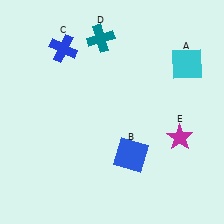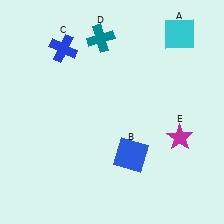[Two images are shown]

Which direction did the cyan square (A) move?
The cyan square (A) moved up.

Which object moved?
The cyan square (A) moved up.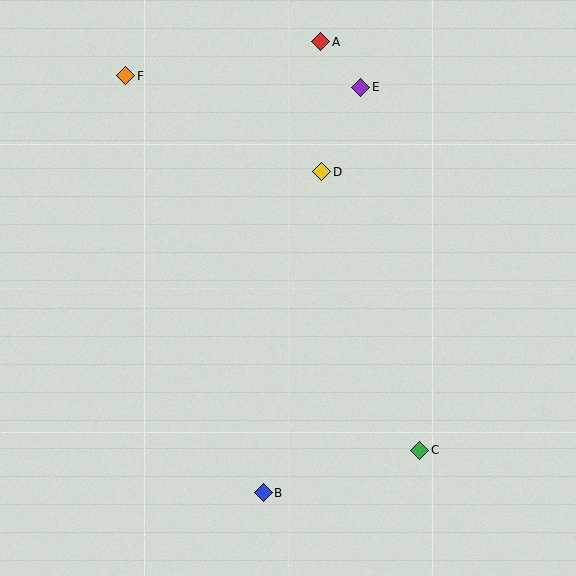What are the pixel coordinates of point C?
Point C is at (420, 450).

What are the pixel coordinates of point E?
Point E is at (361, 87).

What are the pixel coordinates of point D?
Point D is at (322, 172).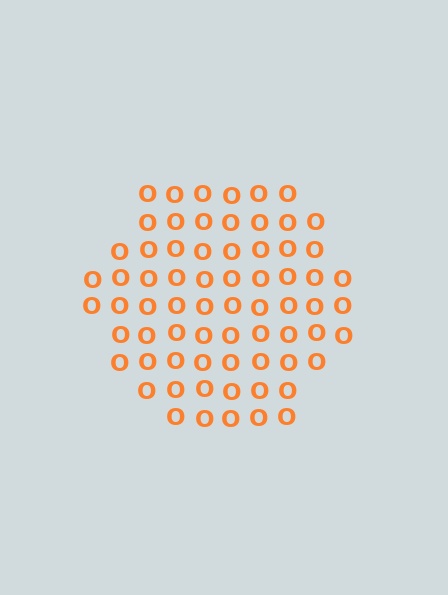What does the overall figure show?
The overall figure shows a hexagon.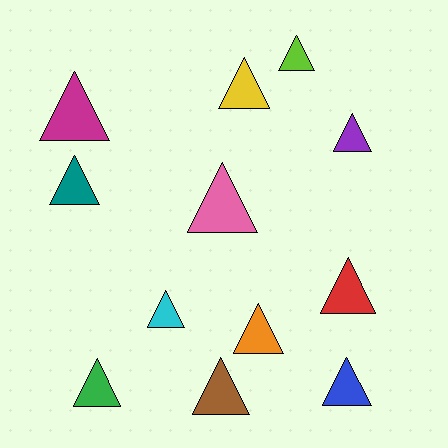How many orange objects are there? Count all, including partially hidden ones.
There is 1 orange object.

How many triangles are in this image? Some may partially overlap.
There are 12 triangles.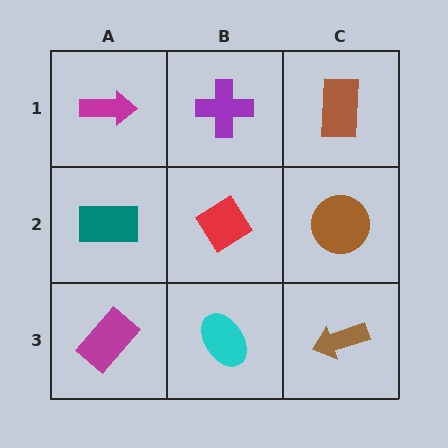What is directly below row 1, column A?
A teal rectangle.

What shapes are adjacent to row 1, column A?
A teal rectangle (row 2, column A), a purple cross (row 1, column B).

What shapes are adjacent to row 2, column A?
A magenta arrow (row 1, column A), a magenta rectangle (row 3, column A), a red diamond (row 2, column B).